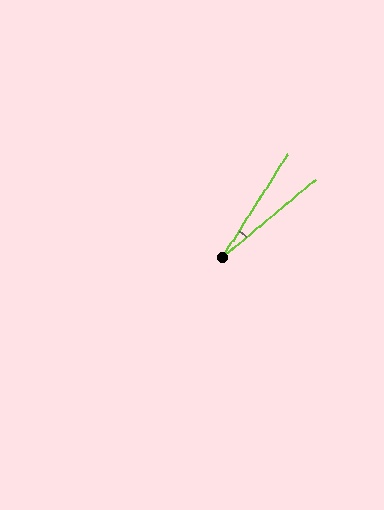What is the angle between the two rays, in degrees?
Approximately 18 degrees.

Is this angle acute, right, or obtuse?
It is acute.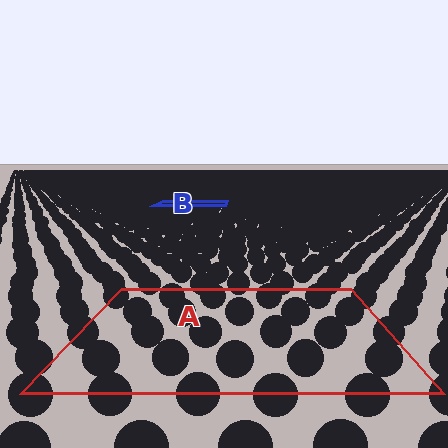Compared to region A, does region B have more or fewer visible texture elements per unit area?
Region B has more texture elements per unit area — they are packed more densely because it is farther away.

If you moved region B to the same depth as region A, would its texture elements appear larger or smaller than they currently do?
They would appear larger. At a closer depth, the same texture elements are projected at a bigger on-screen size.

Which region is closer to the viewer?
Region A is closer. The texture elements there are larger and more spread out.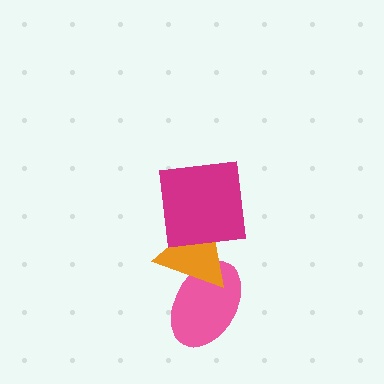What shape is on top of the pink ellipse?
The orange triangle is on top of the pink ellipse.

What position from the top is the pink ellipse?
The pink ellipse is 3rd from the top.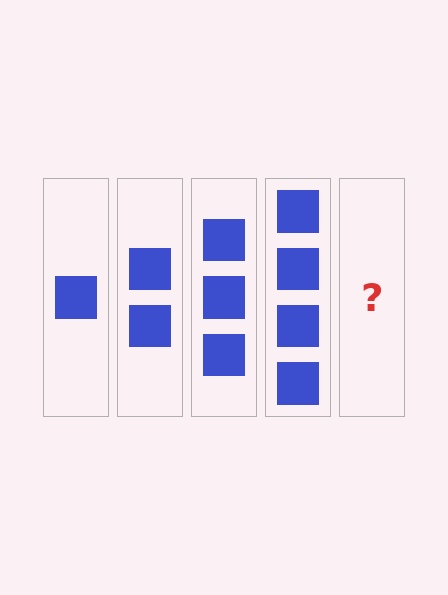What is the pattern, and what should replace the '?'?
The pattern is that each step adds one more square. The '?' should be 5 squares.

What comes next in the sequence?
The next element should be 5 squares.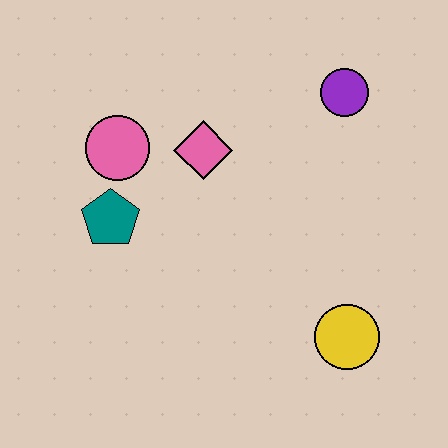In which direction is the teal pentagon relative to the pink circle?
The teal pentagon is below the pink circle.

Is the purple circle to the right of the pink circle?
Yes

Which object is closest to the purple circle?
The pink diamond is closest to the purple circle.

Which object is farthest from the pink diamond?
The yellow circle is farthest from the pink diamond.